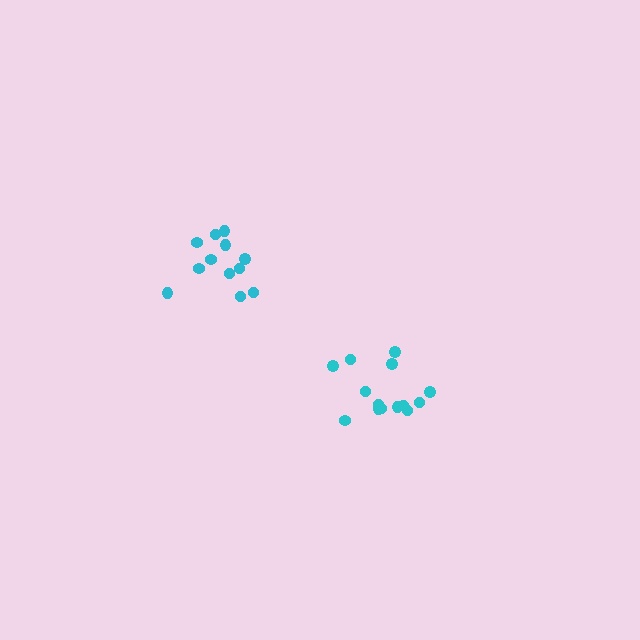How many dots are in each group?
Group 1: 12 dots, Group 2: 14 dots (26 total).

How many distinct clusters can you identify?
There are 2 distinct clusters.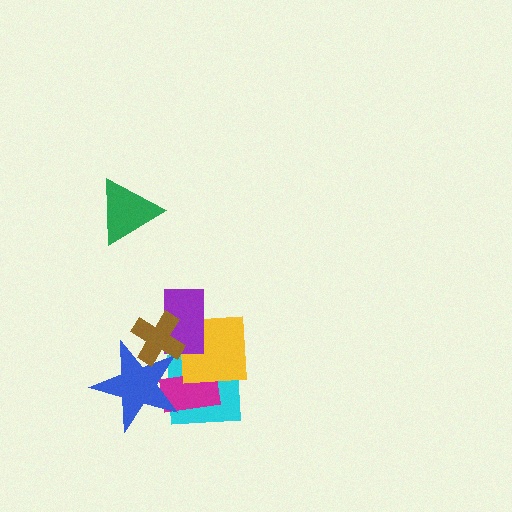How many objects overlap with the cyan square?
5 objects overlap with the cyan square.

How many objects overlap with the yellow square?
4 objects overlap with the yellow square.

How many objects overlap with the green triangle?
0 objects overlap with the green triangle.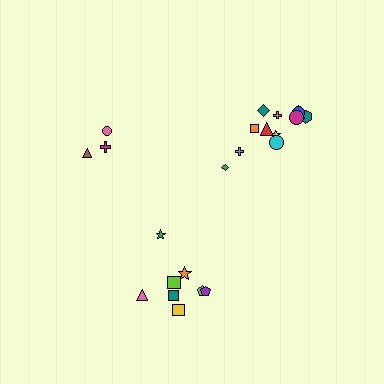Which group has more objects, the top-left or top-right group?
The top-right group.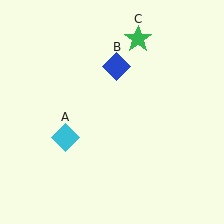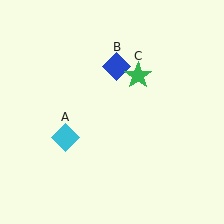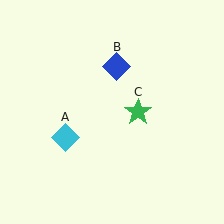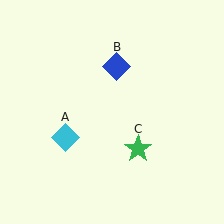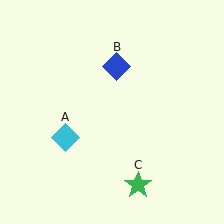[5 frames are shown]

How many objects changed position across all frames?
1 object changed position: green star (object C).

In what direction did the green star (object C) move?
The green star (object C) moved down.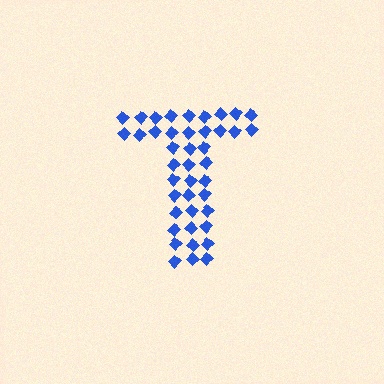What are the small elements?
The small elements are diamonds.